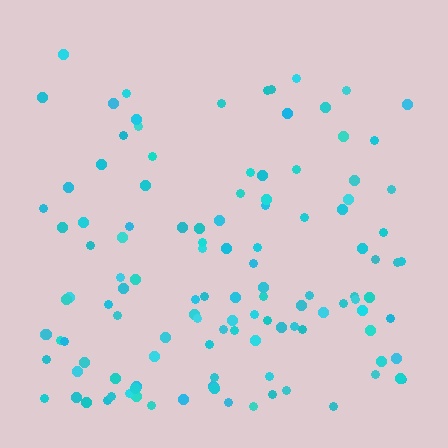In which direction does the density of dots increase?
From top to bottom, with the bottom side densest.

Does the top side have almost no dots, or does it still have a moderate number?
Still a moderate number, just noticeably fewer than the bottom.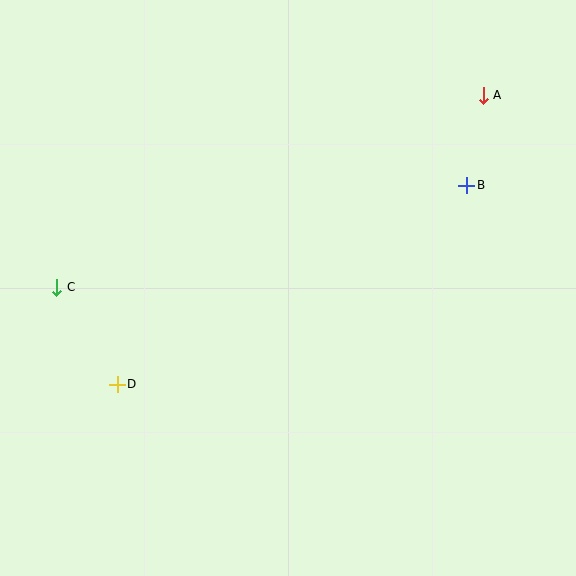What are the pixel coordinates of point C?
Point C is at (57, 287).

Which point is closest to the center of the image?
Point D at (117, 384) is closest to the center.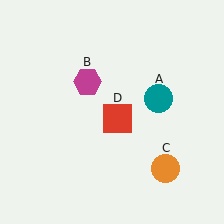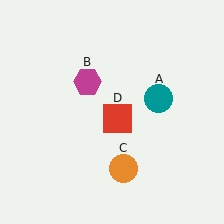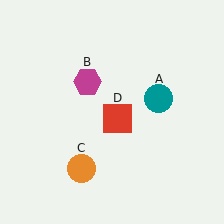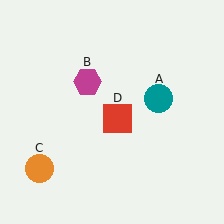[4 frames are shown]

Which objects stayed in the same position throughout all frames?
Teal circle (object A) and magenta hexagon (object B) and red square (object D) remained stationary.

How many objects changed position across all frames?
1 object changed position: orange circle (object C).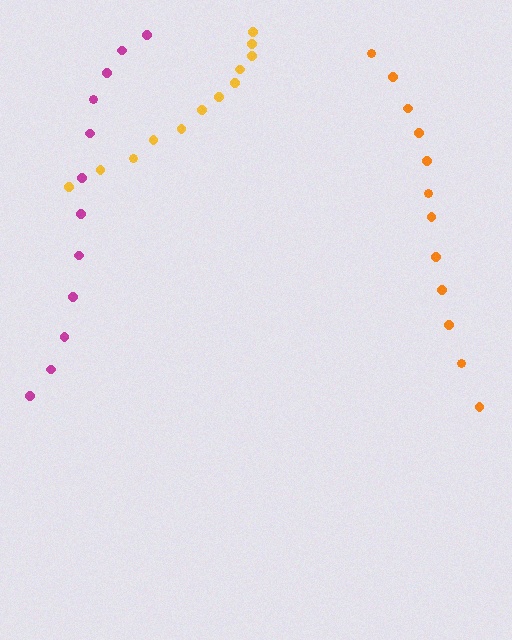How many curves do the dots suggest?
There are 3 distinct paths.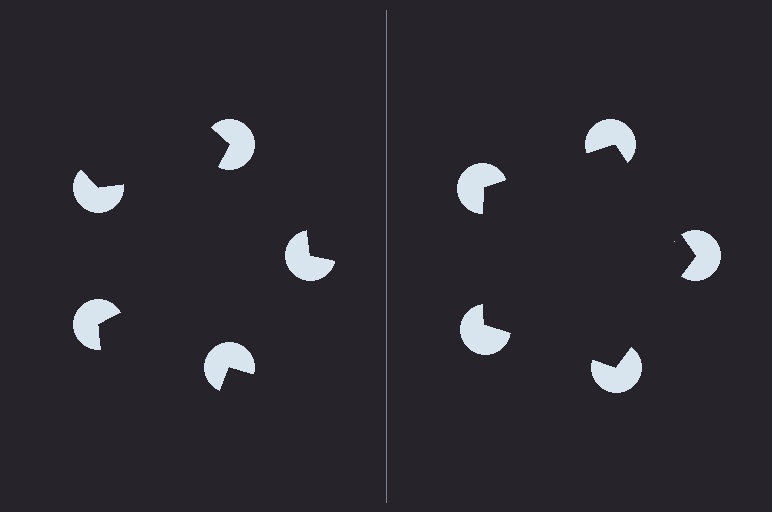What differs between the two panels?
The pac-man discs are positioned identically on both sides; only the wedge orientations differ. On the right they align to a pentagon; on the left they are misaligned.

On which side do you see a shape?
An illusory pentagon appears on the right side. On the left side the wedge cuts are rotated, so no coherent shape forms.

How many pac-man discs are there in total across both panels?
10 — 5 on each side.